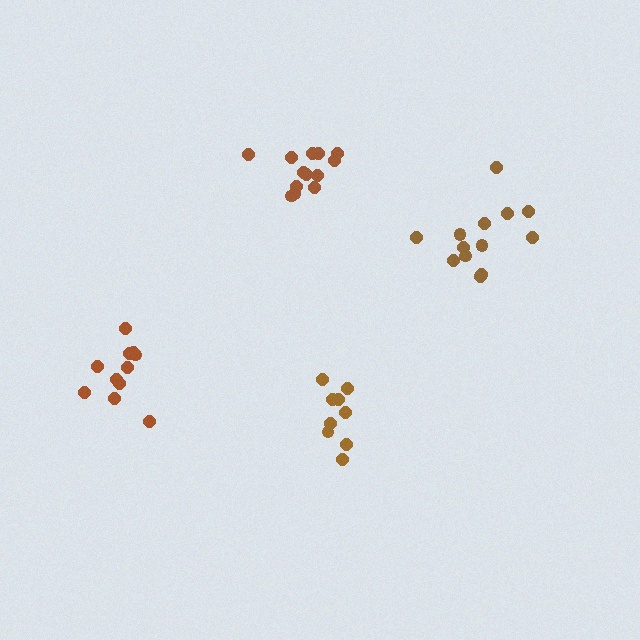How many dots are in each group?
Group 1: 13 dots, Group 2: 9 dots, Group 3: 13 dots, Group 4: 11 dots (46 total).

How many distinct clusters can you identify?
There are 4 distinct clusters.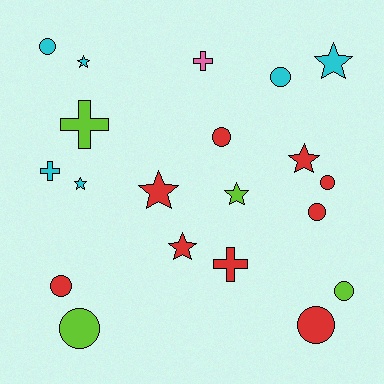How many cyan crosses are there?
There is 1 cyan cross.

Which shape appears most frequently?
Circle, with 9 objects.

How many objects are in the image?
There are 20 objects.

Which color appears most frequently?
Red, with 9 objects.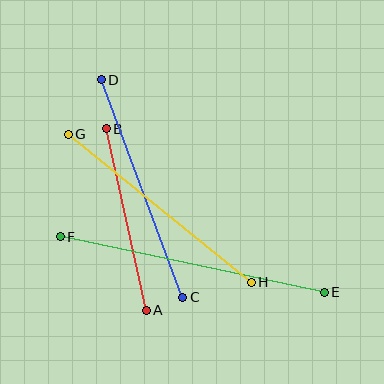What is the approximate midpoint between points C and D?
The midpoint is at approximately (142, 189) pixels.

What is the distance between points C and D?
The distance is approximately 233 pixels.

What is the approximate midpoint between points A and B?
The midpoint is at approximately (126, 220) pixels.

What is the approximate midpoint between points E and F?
The midpoint is at approximately (192, 264) pixels.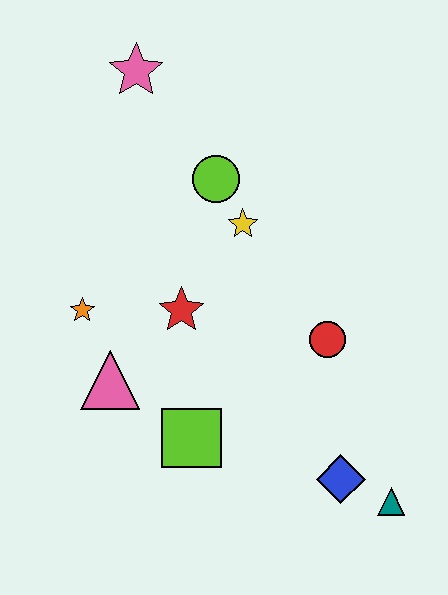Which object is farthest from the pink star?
The teal triangle is farthest from the pink star.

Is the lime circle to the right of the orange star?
Yes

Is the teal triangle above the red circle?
No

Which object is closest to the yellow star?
The lime circle is closest to the yellow star.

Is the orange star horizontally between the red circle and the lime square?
No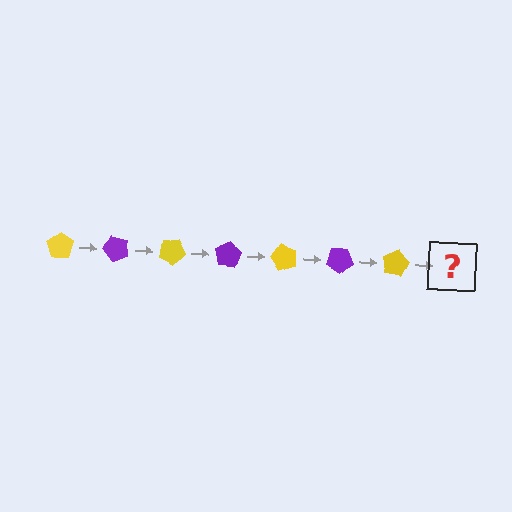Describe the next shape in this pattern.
It should be a purple pentagon, rotated 350 degrees from the start.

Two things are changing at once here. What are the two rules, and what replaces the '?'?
The two rules are that it rotates 50 degrees each step and the color cycles through yellow and purple. The '?' should be a purple pentagon, rotated 350 degrees from the start.